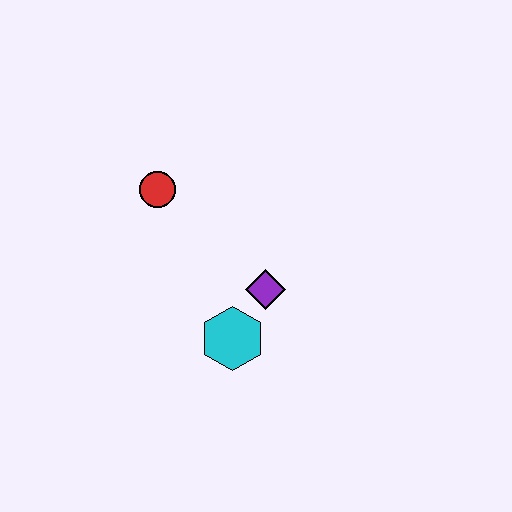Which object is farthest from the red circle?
The cyan hexagon is farthest from the red circle.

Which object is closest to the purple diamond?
The cyan hexagon is closest to the purple diamond.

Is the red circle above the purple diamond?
Yes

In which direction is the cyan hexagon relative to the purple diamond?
The cyan hexagon is below the purple diamond.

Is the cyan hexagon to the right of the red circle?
Yes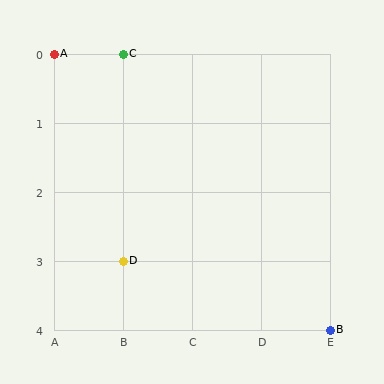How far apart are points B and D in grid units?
Points B and D are 3 columns and 1 row apart (about 3.2 grid units diagonally).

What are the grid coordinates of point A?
Point A is at grid coordinates (A, 0).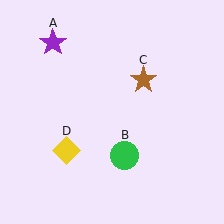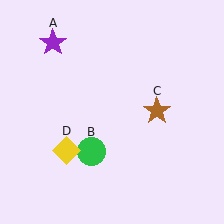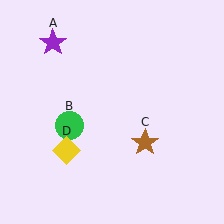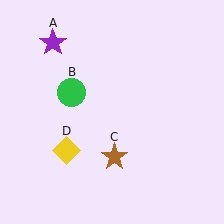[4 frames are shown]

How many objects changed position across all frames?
2 objects changed position: green circle (object B), brown star (object C).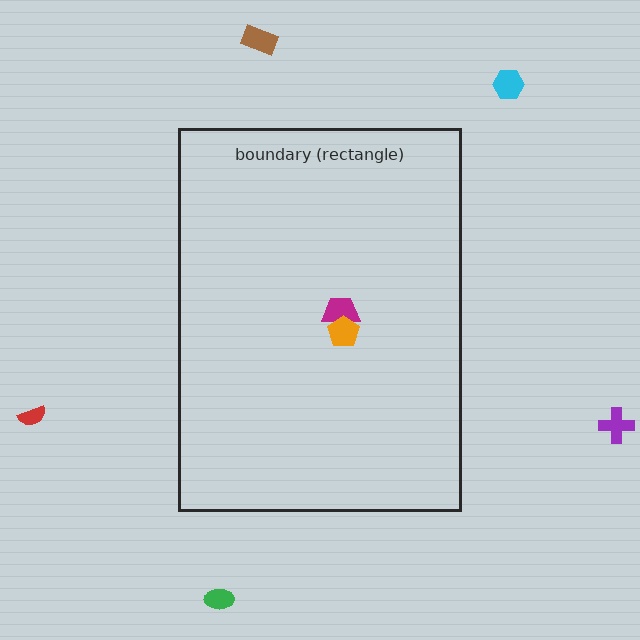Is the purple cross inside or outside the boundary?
Outside.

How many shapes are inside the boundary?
2 inside, 5 outside.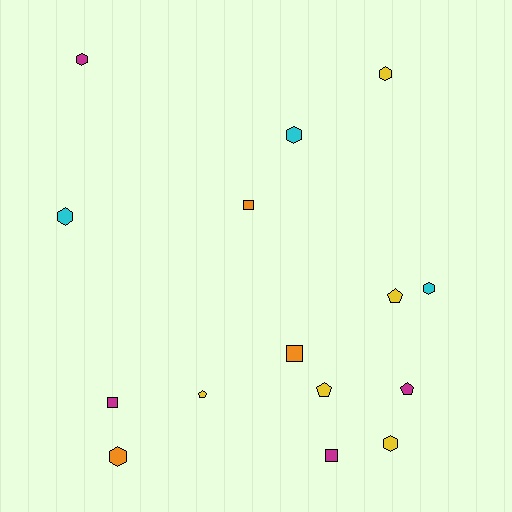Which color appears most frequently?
Yellow, with 5 objects.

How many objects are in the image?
There are 15 objects.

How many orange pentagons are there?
There are no orange pentagons.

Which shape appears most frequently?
Hexagon, with 7 objects.